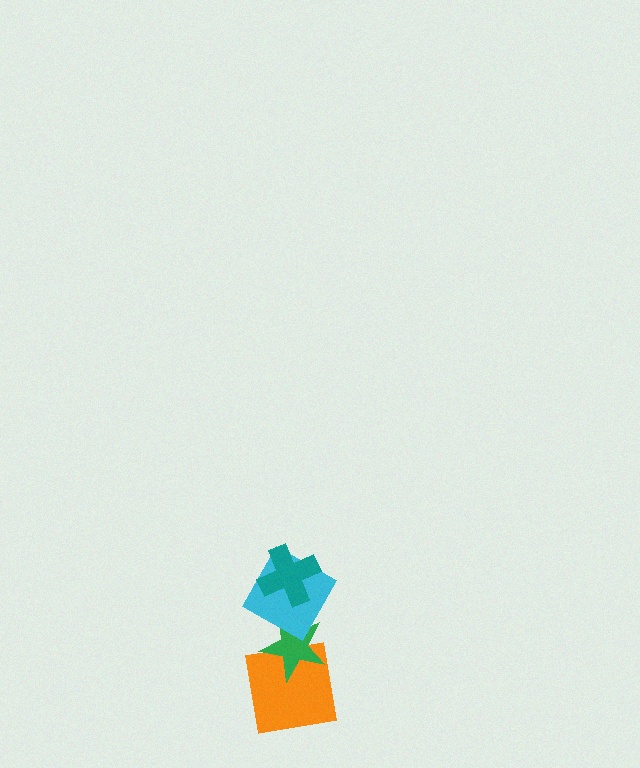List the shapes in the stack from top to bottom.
From top to bottom: the teal cross, the cyan square, the green star, the orange square.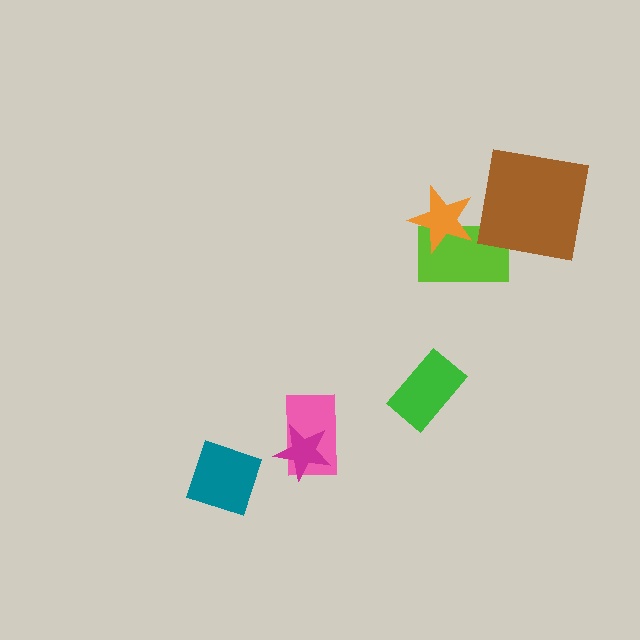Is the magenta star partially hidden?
No, no other shape covers it.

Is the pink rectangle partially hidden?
Yes, it is partially covered by another shape.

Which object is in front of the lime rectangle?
The orange star is in front of the lime rectangle.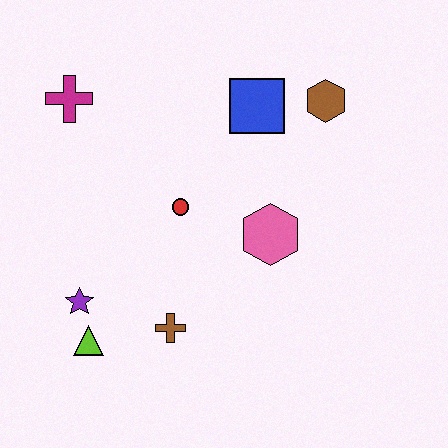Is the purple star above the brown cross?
Yes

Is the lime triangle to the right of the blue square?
No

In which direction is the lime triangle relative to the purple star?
The lime triangle is below the purple star.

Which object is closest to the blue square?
The brown hexagon is closest to the blue square.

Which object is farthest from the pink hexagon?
The magenta cross is farthest from the pink hexagon.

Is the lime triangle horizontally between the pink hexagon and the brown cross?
No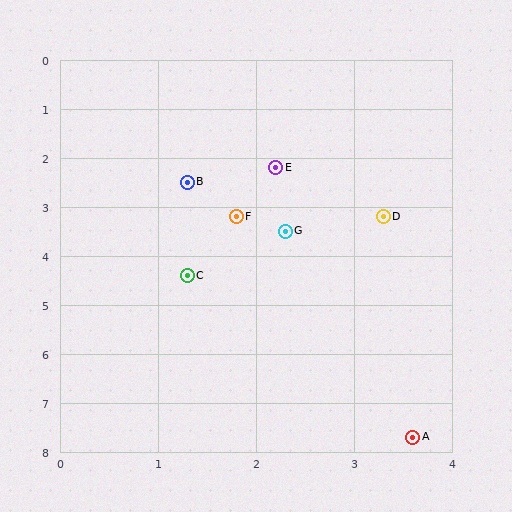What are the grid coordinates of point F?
Point F is at approximately (1.8, 3.2).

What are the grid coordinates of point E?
Point E is at approximately (2.2, 2.2).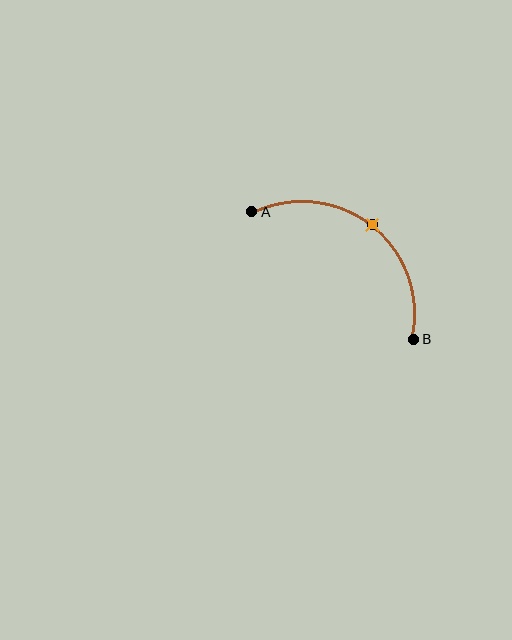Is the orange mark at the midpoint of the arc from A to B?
Yes. The orange mark lies on the arc at equal arc-length from both A and B — it is the arc midpoint.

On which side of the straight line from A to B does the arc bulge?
The arc bulges above and to the right of the straight line connecting A and B.